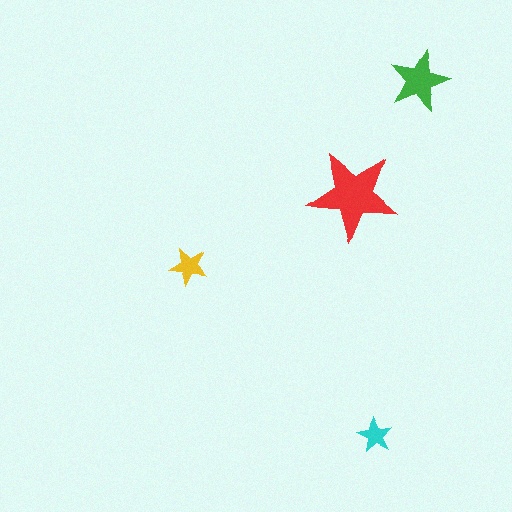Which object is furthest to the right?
The green star is rightmost.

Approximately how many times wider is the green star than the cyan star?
About 2 times wider.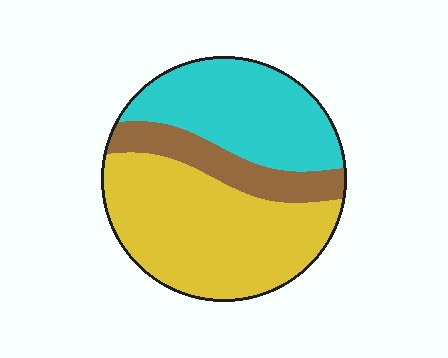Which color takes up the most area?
Yellow, at roughly 50%.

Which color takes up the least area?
Brown, at roughly 15%.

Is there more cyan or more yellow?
Yellow.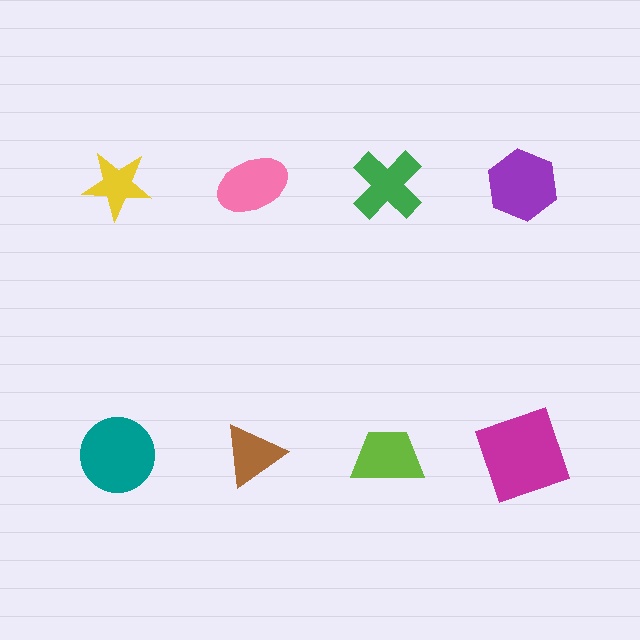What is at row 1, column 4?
A purple hexagon.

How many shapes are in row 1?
4 shapes.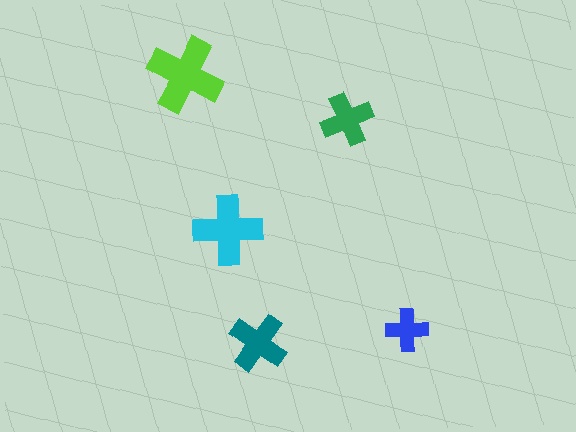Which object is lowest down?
The teal cross is bottommost.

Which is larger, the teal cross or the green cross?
The teal one.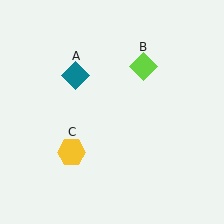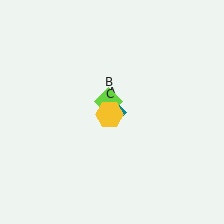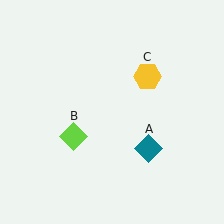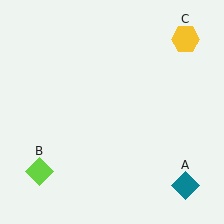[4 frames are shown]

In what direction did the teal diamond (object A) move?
The teal diamond (object A) moved down and to the right.